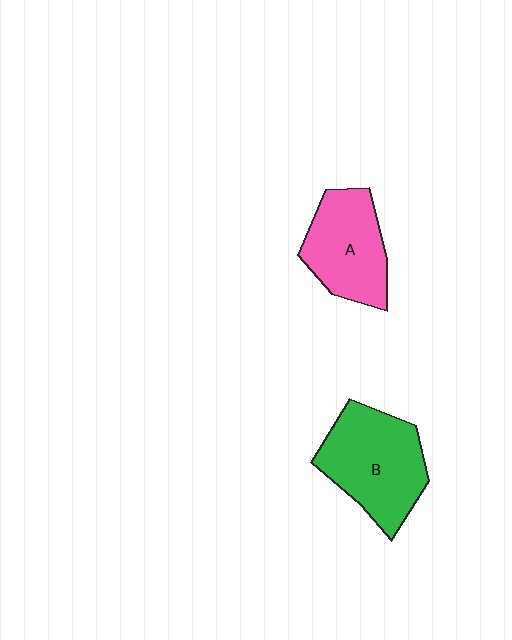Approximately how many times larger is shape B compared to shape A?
Approximately 1.2 times.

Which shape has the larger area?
Shape B (green).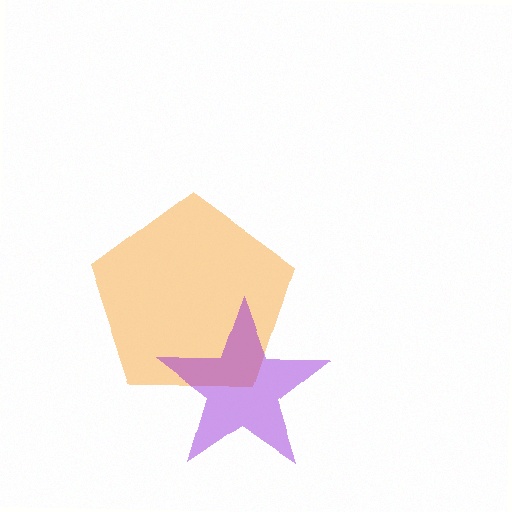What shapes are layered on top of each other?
The layered shapes are: an orange pentagon, a purple star.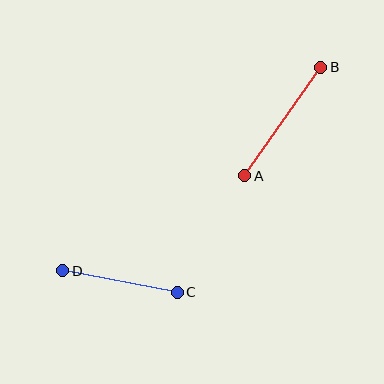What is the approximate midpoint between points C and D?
The midpoint is at approximately (120, 282) pixels.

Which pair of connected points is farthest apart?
Points A and B are farthest apart.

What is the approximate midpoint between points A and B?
The midpoint is at approximately (283, 122) pixels.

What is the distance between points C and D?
The distance is approximately 116 pixels.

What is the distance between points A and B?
The distance is approximately 133 pixels.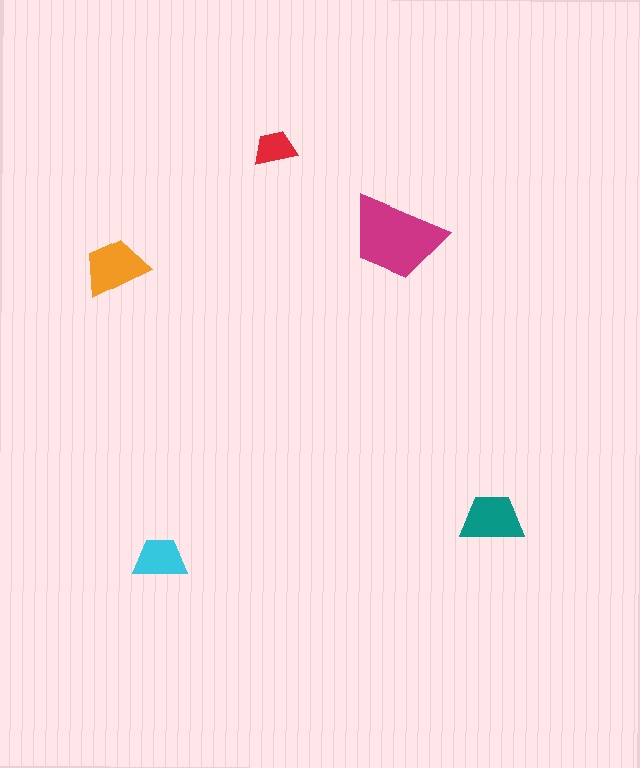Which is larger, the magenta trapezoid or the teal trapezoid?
The magenta one.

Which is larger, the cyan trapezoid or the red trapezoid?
The cyan one.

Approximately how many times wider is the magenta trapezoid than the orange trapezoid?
About 1.5 times wider.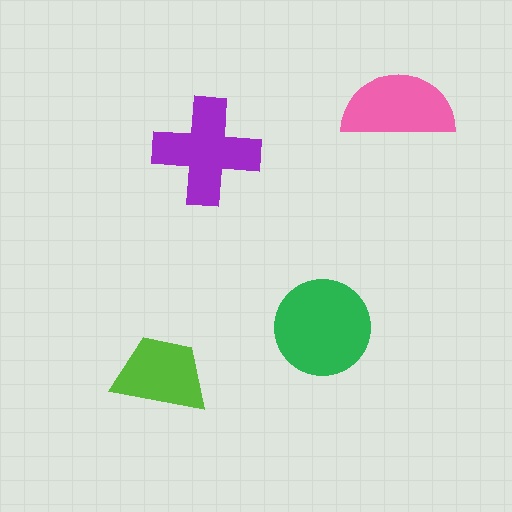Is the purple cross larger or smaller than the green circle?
Smaller.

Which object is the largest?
The green circle.